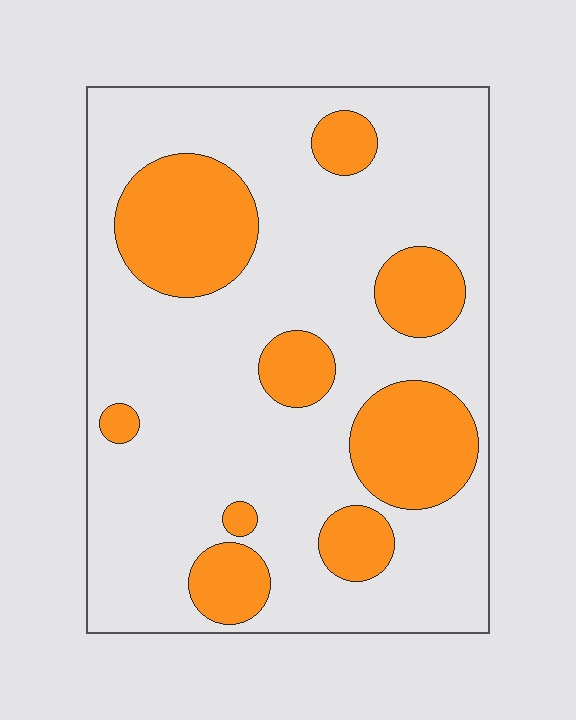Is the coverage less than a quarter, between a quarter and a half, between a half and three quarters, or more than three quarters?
Between a quarter and a half.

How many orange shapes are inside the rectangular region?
9.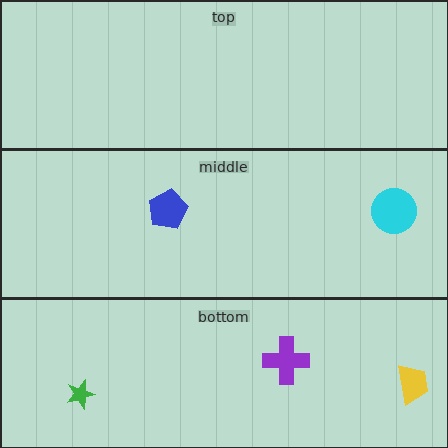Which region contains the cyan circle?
The middle region.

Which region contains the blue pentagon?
The middle region.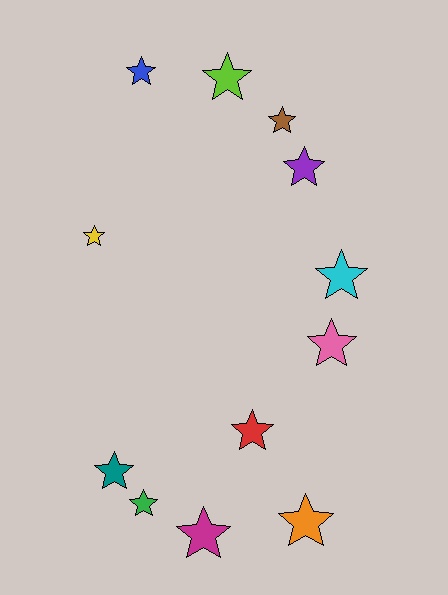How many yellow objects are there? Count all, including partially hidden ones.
There is 1 yellow object.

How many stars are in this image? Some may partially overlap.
There are 12 stars.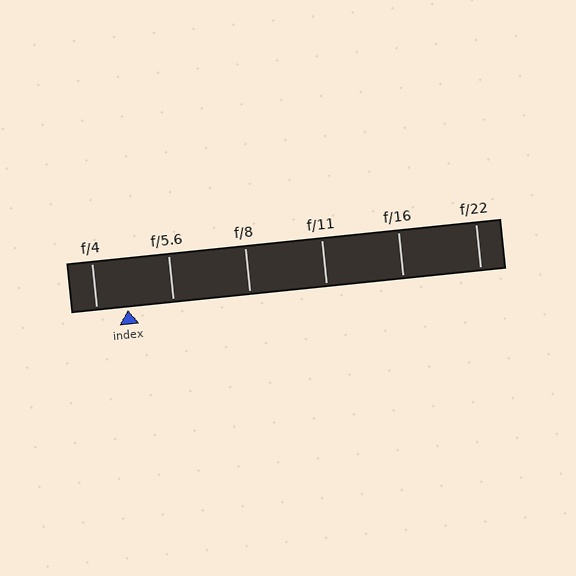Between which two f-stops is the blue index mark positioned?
The index mark is between f/4 and f/5.6.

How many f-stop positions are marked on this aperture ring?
There are 6 f-stop positions marked.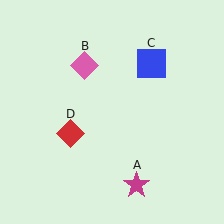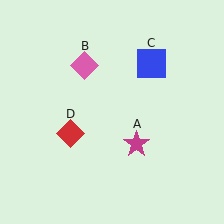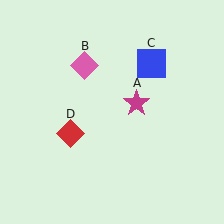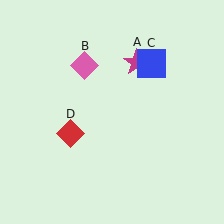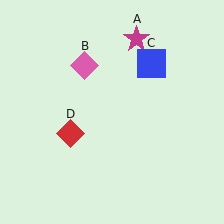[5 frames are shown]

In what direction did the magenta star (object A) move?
The magenta star (object A) moved up.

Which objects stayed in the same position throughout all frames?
Pink diamond (object B) and blue square (object C) and red diamond (object D) remained stationary.